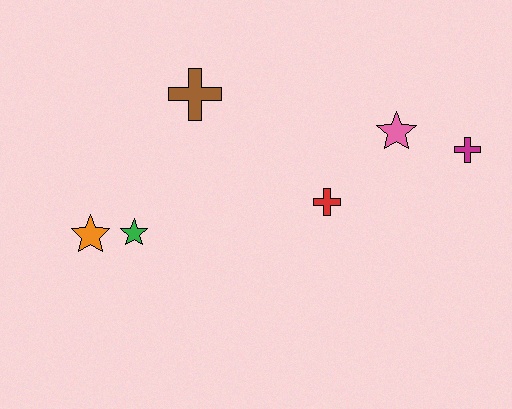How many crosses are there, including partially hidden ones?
There are 3 crosses.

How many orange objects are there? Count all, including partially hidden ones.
There is 1 orange object.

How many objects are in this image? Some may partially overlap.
There are 6 objects.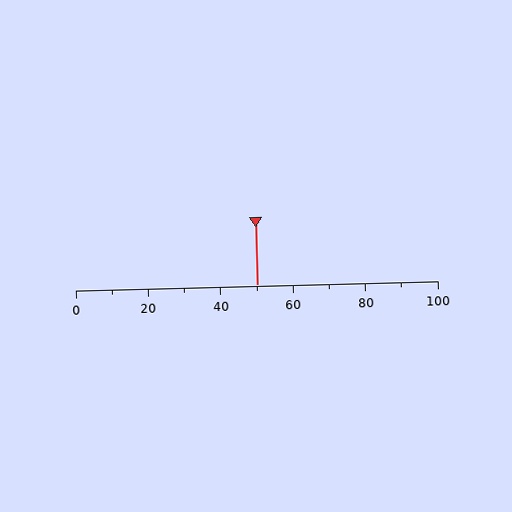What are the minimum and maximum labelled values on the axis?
The axis runs from 0 to 100.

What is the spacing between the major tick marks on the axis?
The major ticks are spaced 20 apart.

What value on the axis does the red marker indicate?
The marker indicates approximately 50.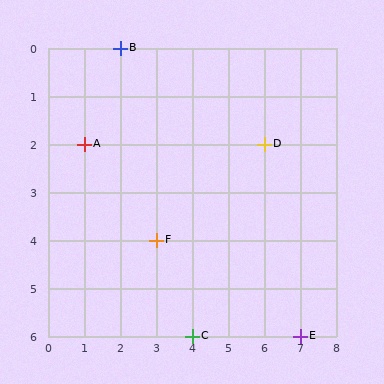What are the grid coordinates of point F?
Point F is at grid coordinates (3, 4).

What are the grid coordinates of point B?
Point B is at grid coordinates (2, 0).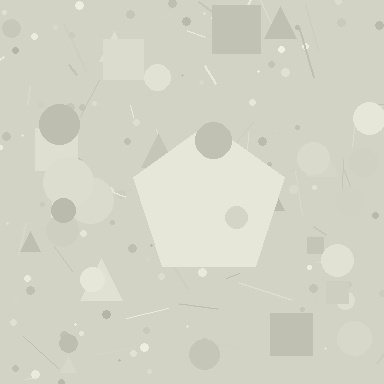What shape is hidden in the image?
A pentagon is hidden in the image.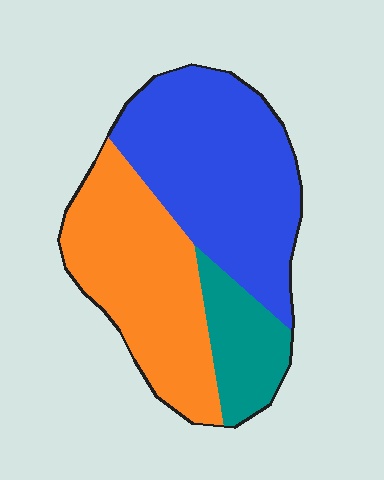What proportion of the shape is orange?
Orange takes up about three eighths (3/8) of the shape.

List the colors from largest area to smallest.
From largest to smallest: blue, orange, teal.